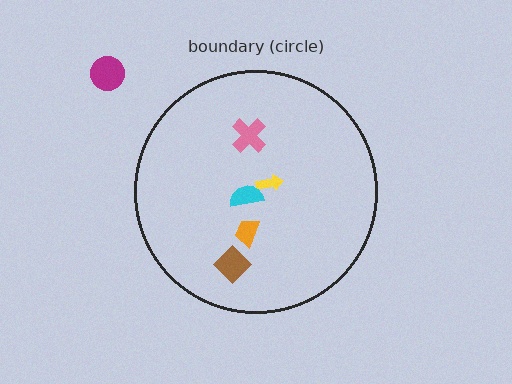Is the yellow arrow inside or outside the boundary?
Inside.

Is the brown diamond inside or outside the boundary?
Inside.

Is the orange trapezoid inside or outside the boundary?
Inside.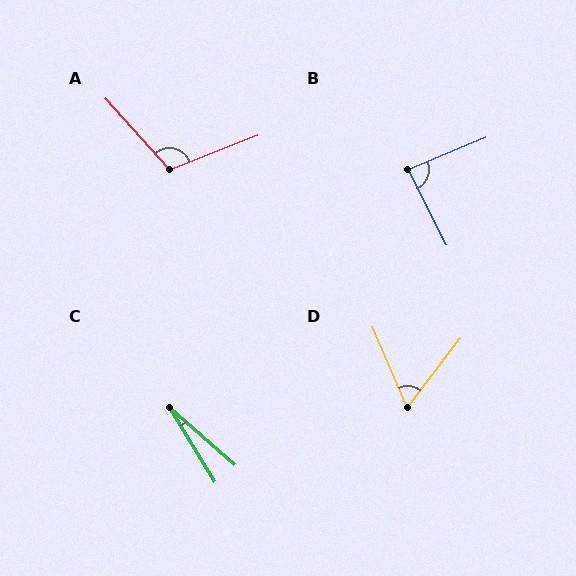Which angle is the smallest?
C, at approximately 17 degrees.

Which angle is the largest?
A, at approximately 111 degrees.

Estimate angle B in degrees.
Approximately 86 degrees.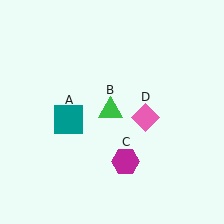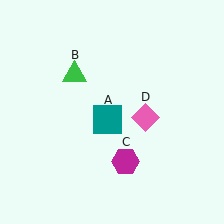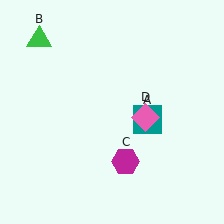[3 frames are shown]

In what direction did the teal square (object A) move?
The teal square (object A) moved right.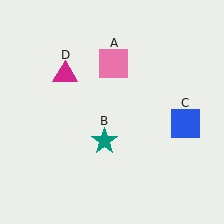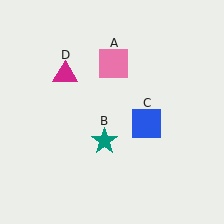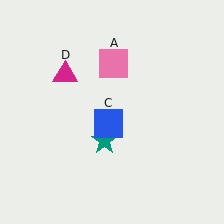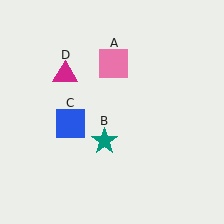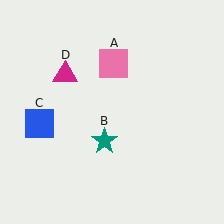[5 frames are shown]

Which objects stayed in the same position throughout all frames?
Pink square (object A) and teal star (object B) and magenta triangle (object D) remained stationary.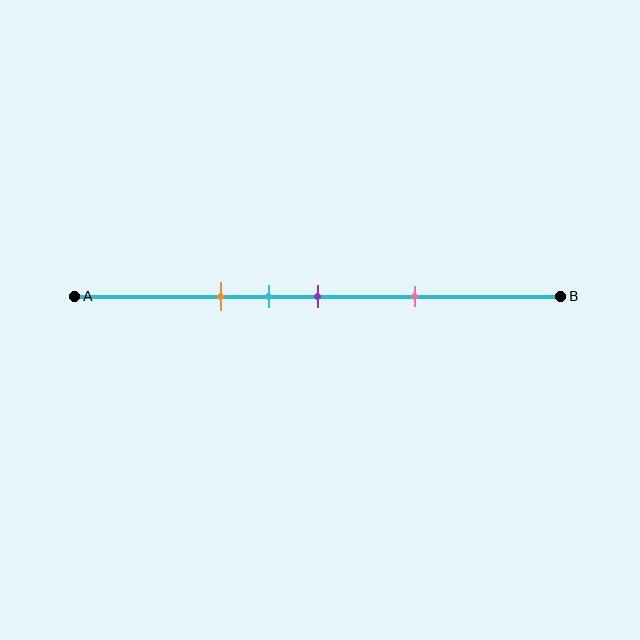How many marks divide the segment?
There are 4 marks dividing the segment.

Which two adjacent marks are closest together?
The cyan and purple marks are the closest adjacent pair.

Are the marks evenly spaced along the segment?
No, the marks are not evenly spaced.